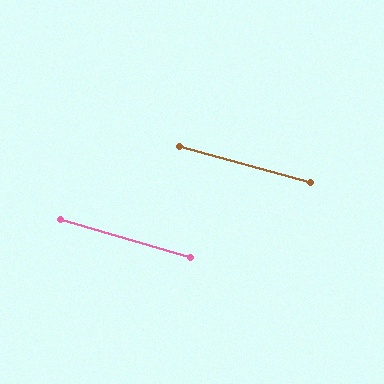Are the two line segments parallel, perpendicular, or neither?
Parallel — their directions differ by only 0.8°.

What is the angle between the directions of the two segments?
Approximately 1 degree.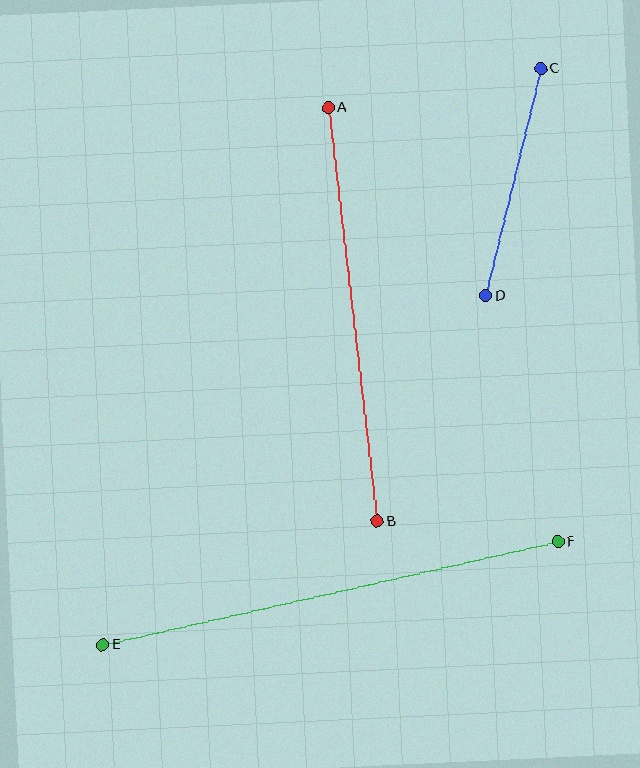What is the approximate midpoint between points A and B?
The midpoint is at approximately (353, 315) pixels.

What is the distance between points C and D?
The distance is approximately 233 pixels.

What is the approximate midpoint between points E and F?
The midpoint is at approximately (330, 593) pixels.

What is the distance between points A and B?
The distance is approximately 416 pixels.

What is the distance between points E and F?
The distance is approximately 467 pixels.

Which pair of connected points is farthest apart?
Points E and F are farthest apart.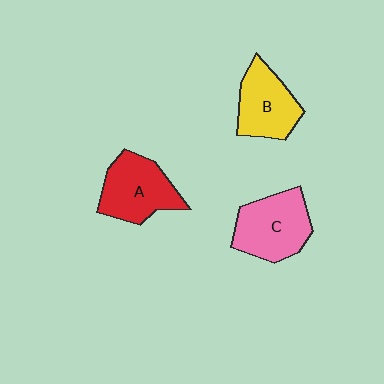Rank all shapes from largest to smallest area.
From largest to smallest: C (pink), A (red), B (yellow).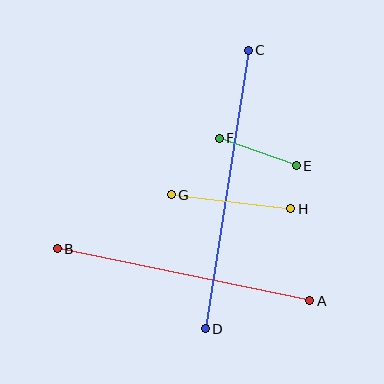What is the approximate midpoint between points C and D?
The midpoint is at approximately (227, 189) pixels.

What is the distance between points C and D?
The distance is approximately 282 pixels.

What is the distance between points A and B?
The distance is approximately 258 pixels.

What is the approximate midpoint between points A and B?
The midpoint is at approximately (184, 275) pixels.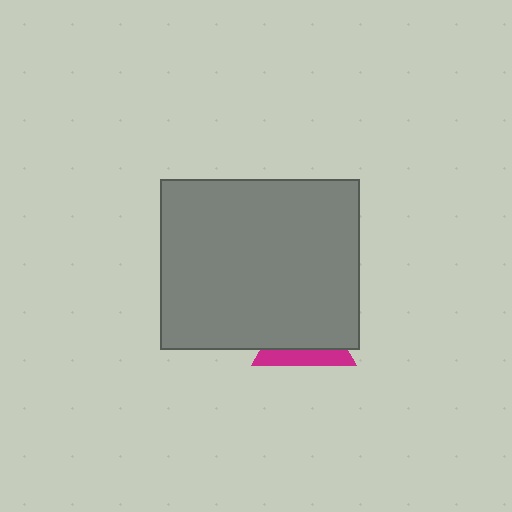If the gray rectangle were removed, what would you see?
You would see the complete magenta triangle.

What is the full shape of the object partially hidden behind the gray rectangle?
The partially hidden object is a magenta triangle.